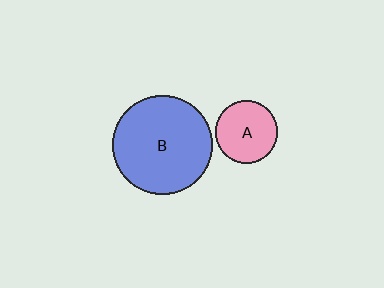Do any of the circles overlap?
No, none of the circles overlap.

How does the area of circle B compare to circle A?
Approximately 2.5 times.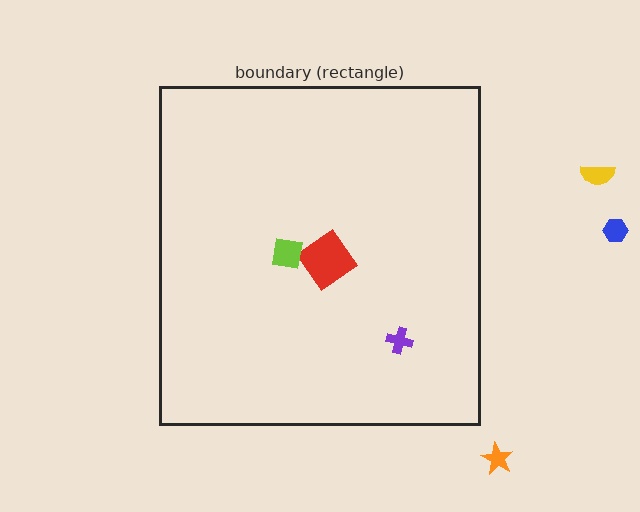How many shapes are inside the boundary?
3 inside, 3 outside.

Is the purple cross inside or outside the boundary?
Inside.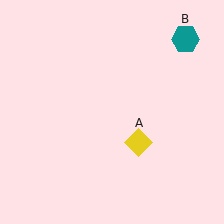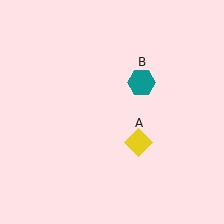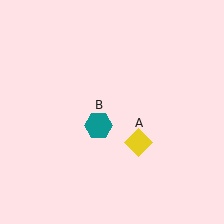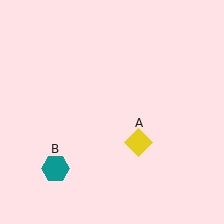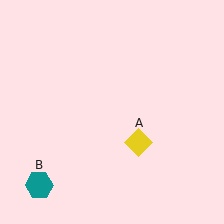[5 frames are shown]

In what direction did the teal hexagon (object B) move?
The teal hexagon (object B) moved down and to the left.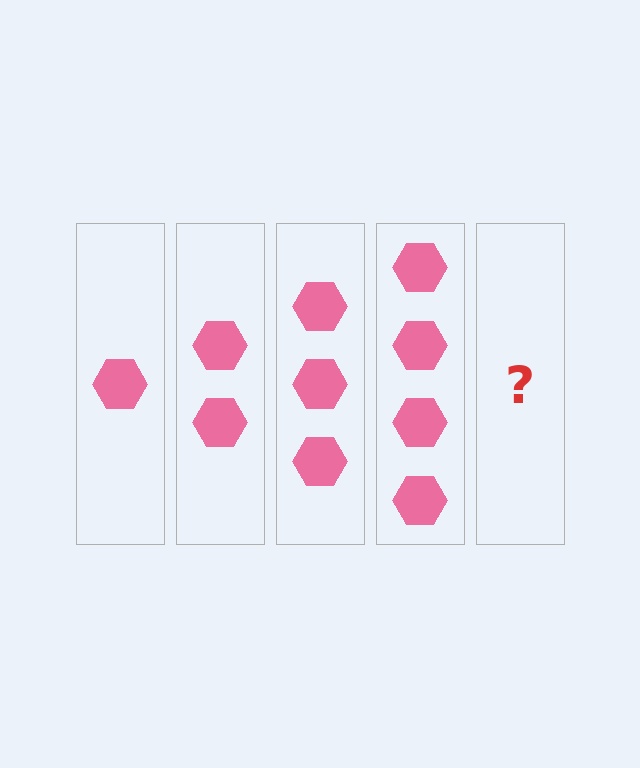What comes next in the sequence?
The next element should be 5 hexagons.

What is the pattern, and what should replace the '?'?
The pattern is that each step adds one more hexagon. The '?' should be 5 hexagons.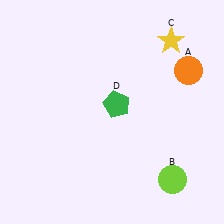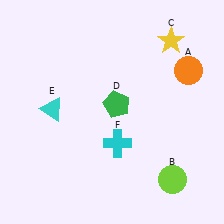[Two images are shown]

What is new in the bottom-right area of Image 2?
A cyan cross (F) was added in the bottom-right area of Image 2.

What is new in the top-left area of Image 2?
A cyan triangle (E) was added in the top-left area of Image 2.